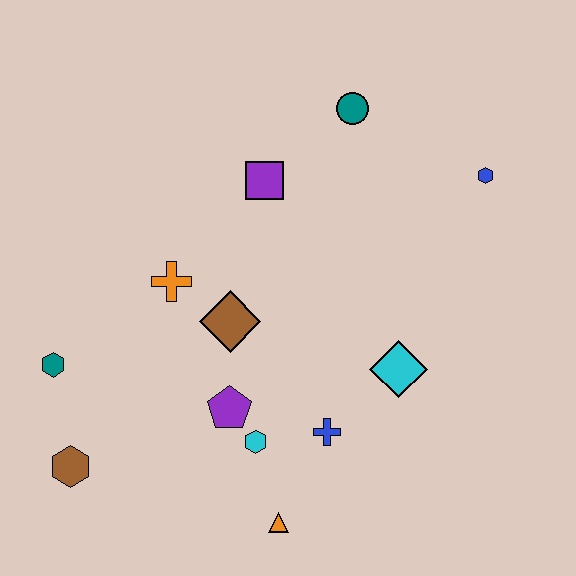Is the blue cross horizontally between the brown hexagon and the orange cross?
No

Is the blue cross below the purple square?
Yes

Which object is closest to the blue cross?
The cyan hexagon is closest to the blue cross.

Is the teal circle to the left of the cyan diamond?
Yes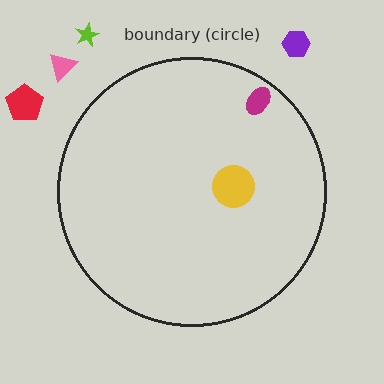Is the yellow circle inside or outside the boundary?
Inside.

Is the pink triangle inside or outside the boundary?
Outside.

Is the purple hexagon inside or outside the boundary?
Outside.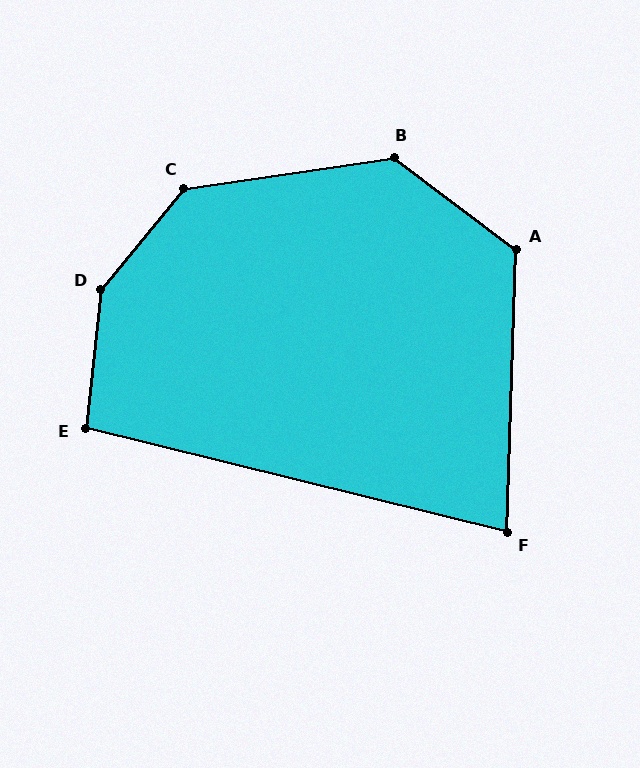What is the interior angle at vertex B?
Approximately 135 degrees (obtuse).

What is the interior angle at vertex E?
Approximately 98 degrees (obtuse).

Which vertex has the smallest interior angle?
F, at approximately 78 degrees.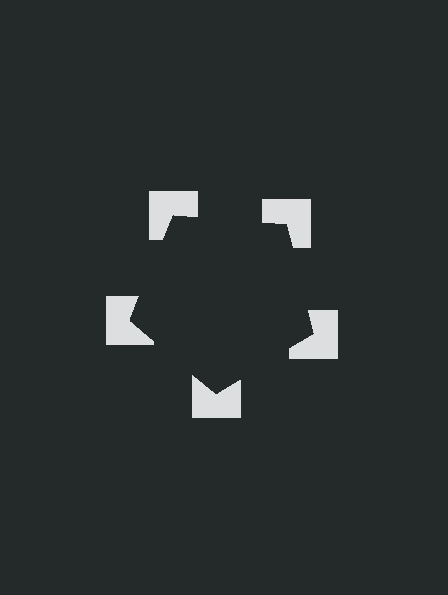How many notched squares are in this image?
There are 5 — one at each vertex of the illusory pentagon.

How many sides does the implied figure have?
5 sides.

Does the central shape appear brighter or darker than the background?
It typically appears slightly darker than the background, even though no actual brightness change is drawn.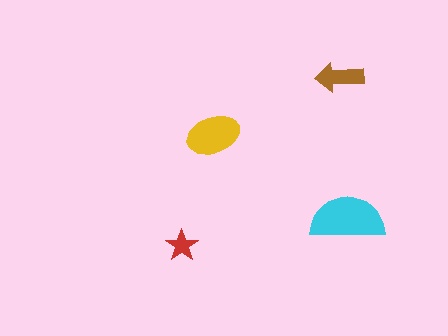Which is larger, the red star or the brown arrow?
The brown arrow.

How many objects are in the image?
There are 4 objects in the image.